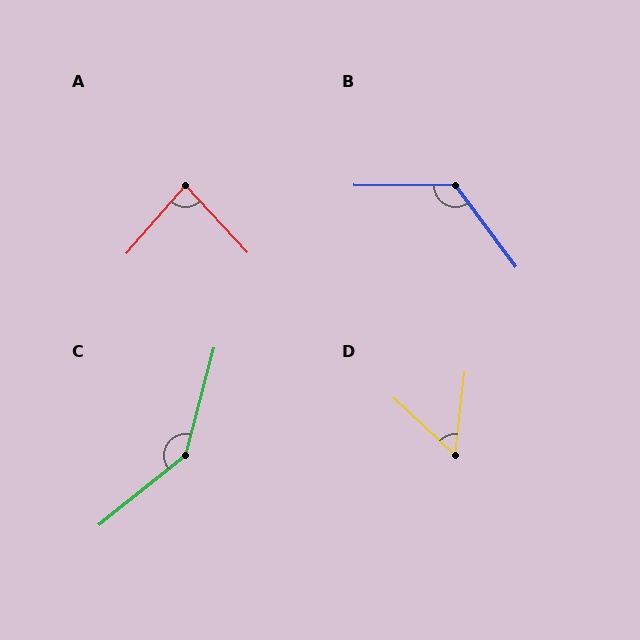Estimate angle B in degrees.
Approximately 127 degrees.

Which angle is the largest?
C, at approximately 144 degrees.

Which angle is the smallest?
D, at approximately 54 degrees.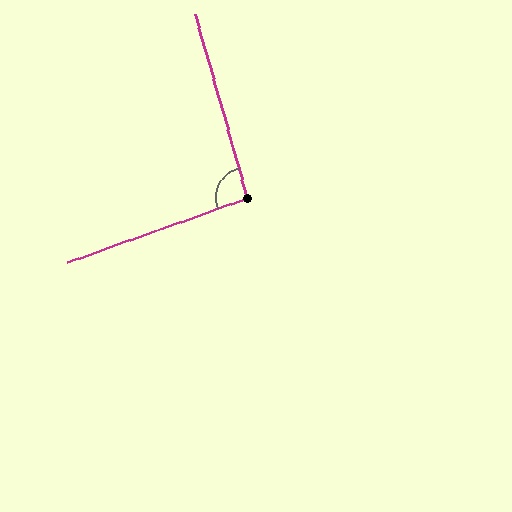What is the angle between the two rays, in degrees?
Approximately 94 degrees.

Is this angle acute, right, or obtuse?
It is approximately a right angle.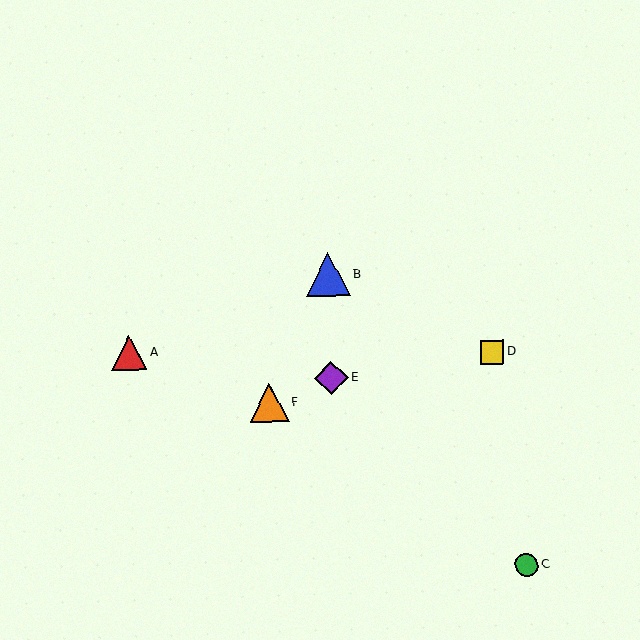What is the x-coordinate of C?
Object C is at x≈527.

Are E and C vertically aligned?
No, E is at x≈331 and C is at x≈527.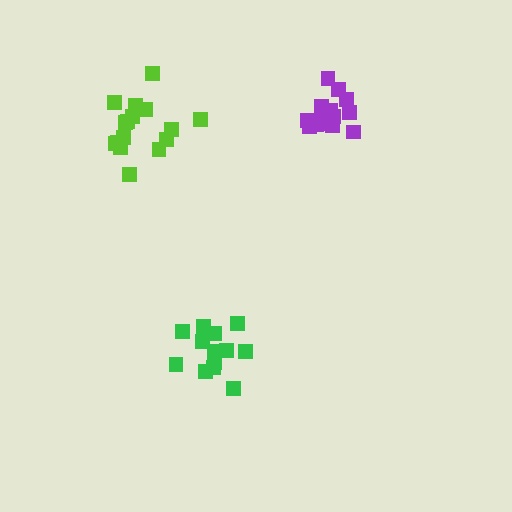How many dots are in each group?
Group 1: 13 dots, Group 2: 15 dots, Group 3: 16 dots (44 total).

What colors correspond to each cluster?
The clusters are colored: green, purple, lime.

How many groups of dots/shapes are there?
There are 3 groups.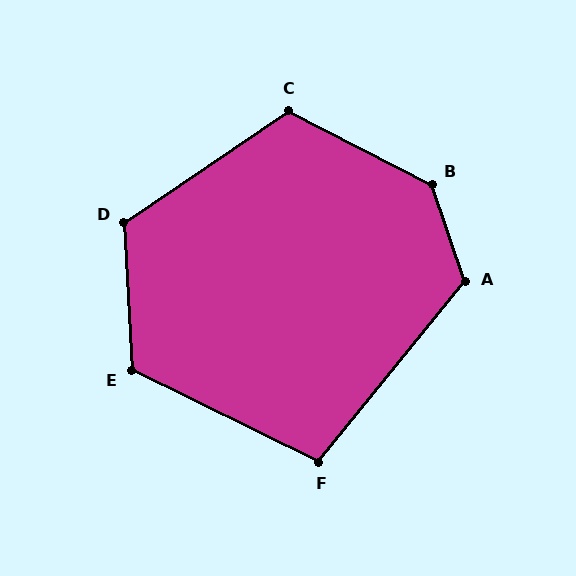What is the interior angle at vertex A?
Approximately 122 degrees (obtuse).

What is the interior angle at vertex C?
Approximately 119 degrees (obtuse).